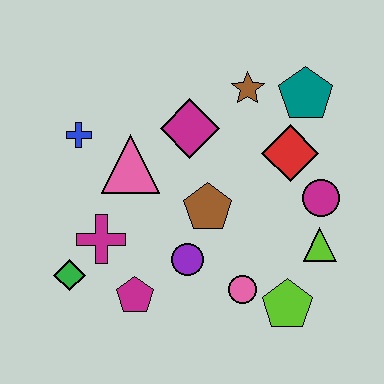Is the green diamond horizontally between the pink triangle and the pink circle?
No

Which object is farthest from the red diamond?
The green diamond is farthest from the red diamond.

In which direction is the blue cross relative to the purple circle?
The blue cross is above the purple circle.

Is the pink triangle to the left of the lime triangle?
Yes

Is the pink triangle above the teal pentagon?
No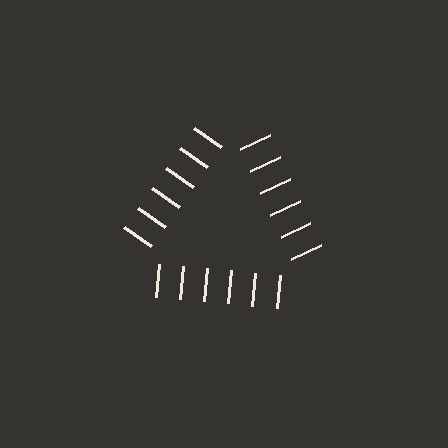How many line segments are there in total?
18 — 6 along each of the 3 edges.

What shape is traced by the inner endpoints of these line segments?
An illusory triangle — the line segments terminate on its edges but no continuous stroke is drawn.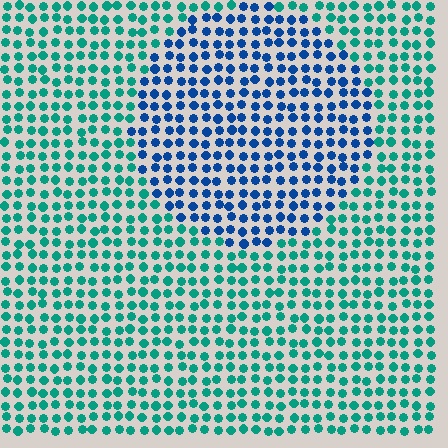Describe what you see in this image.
The image is filled with small teal elements in a uniform arrangement. A circle-shaped region is visible where the elements are tinted to a slightly different hue, forming a subtle color boundary.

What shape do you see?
I see a circle.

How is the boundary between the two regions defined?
The boundary is defined purely by a slight shift in hue (about 47 degrees). Spacing, size, and orientation are identical on both sides.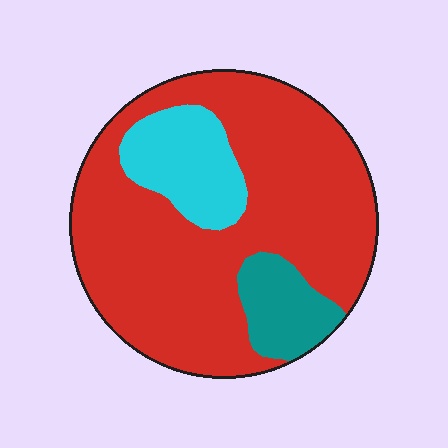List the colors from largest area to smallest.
From largest to smallest: red, cyan, teal.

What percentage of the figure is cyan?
Cyan covers about 15% of the figure.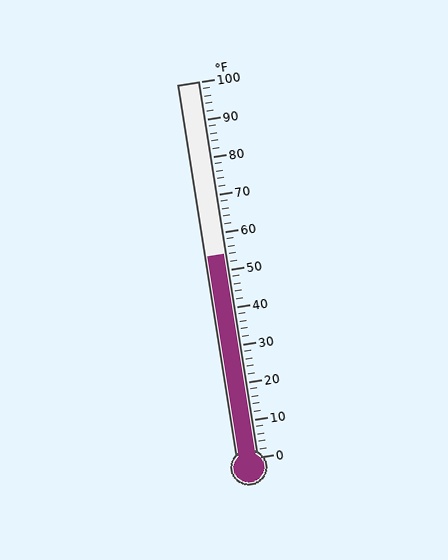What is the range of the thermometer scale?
The thermometer scale ranges from 0°F to 100°F.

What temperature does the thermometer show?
The thermometer shows approximately 54°F.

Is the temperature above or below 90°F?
The temperature is below 90°F.